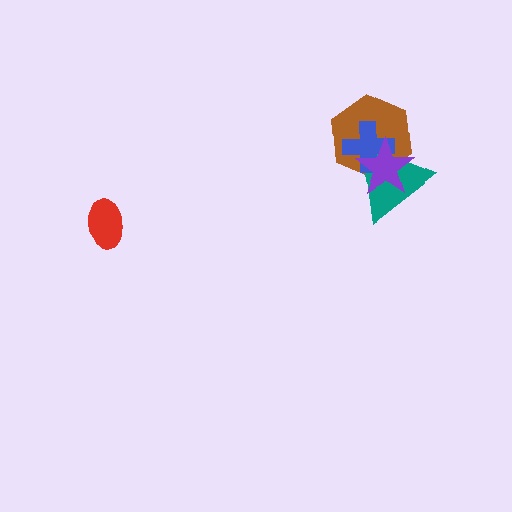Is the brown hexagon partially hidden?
Yes, it is partially covered by another shape.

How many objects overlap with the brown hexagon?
3 objects overlap with the brown hexagon.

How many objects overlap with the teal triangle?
3 objects overlap with the teal triangle.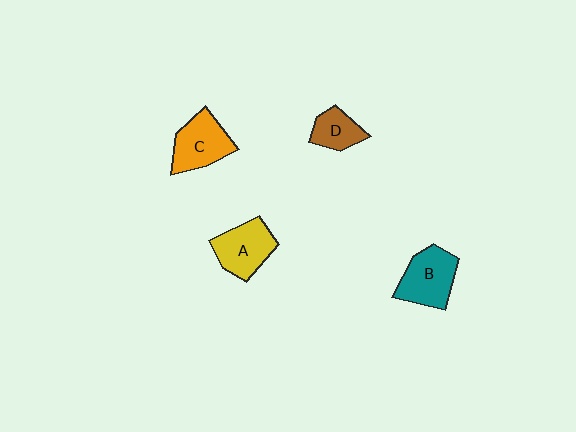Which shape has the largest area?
Shape B (teal).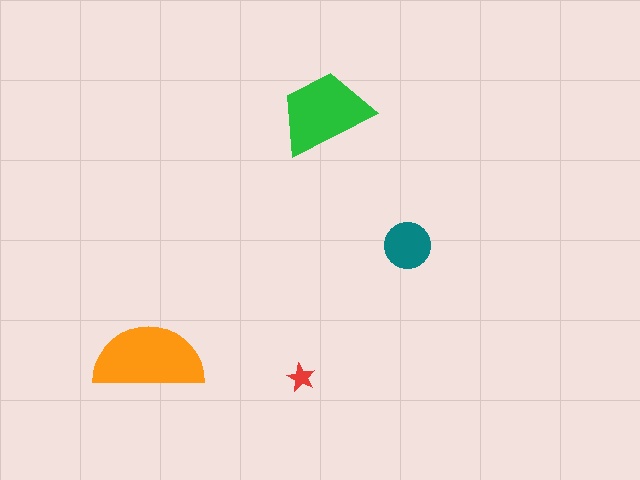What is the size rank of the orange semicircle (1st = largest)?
1st.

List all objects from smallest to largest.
The red star, the teal circle, the green trapezoid, the orange semicircle.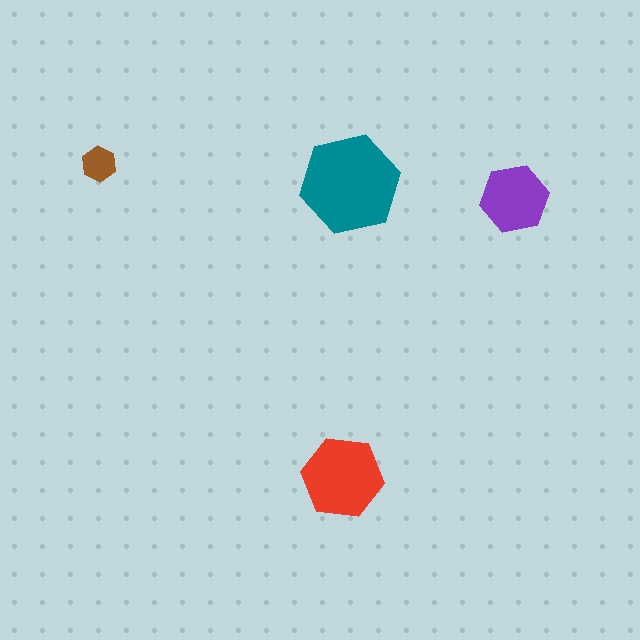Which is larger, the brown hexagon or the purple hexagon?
The purple one.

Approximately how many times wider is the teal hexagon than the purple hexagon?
About 1.5 times wider.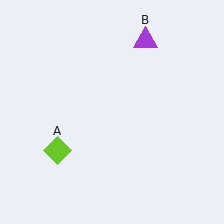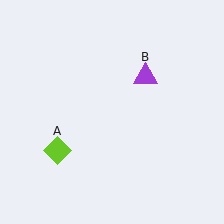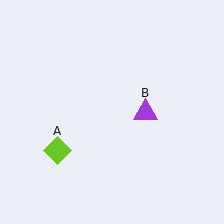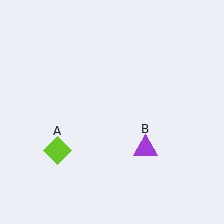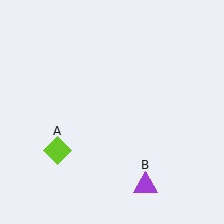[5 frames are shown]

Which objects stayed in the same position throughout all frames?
Lime diamond (object A) remained stationary.